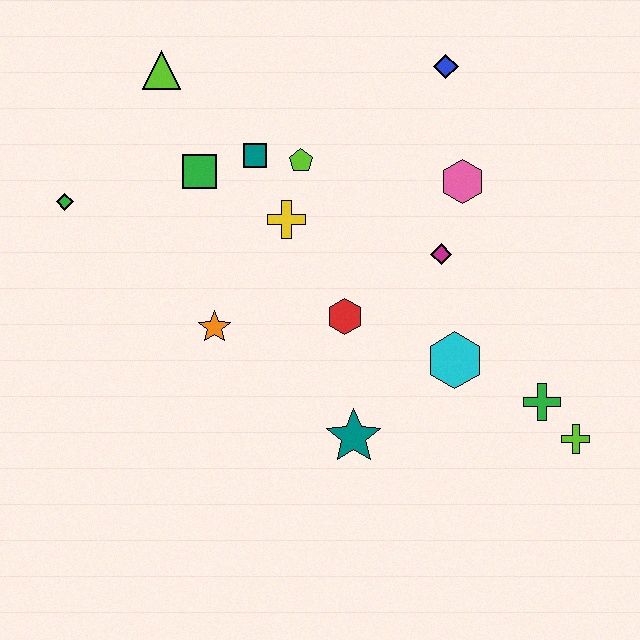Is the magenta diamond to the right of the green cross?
No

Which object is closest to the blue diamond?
The pink hexagon is closest to the blue diamond.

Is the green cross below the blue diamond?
Yes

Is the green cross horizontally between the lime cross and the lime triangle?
Yes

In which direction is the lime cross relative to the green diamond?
The lime cross is to the right of the green diamond.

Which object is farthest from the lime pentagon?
The lime cross is farthest from the lime pentagon.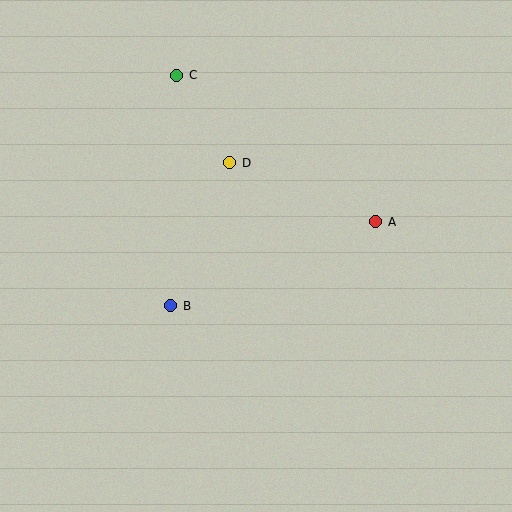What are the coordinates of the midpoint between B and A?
The midpoint between B and A is at (273, 264).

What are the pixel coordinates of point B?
Point B is at (171, 306).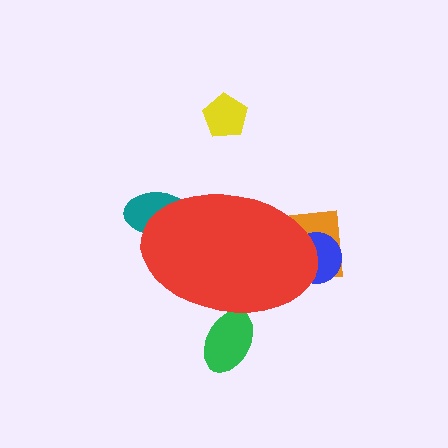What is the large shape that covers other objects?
A red ellipse.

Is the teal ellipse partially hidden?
Yes, the teal ellipse is partially hidden behind the red ellipse.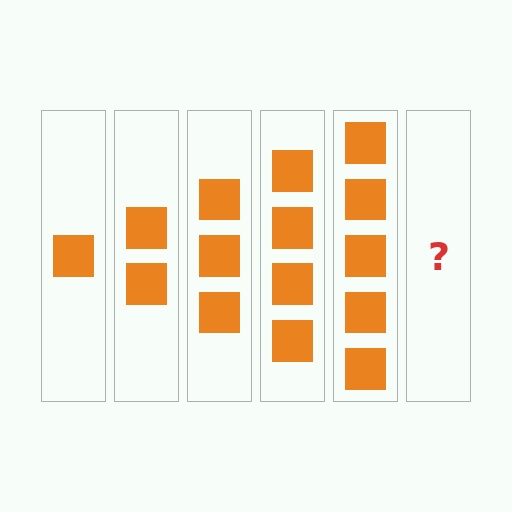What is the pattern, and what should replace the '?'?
The pattern is that each step adds one more square. The '?' should be 6 squares.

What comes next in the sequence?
The next element should be 6 squares.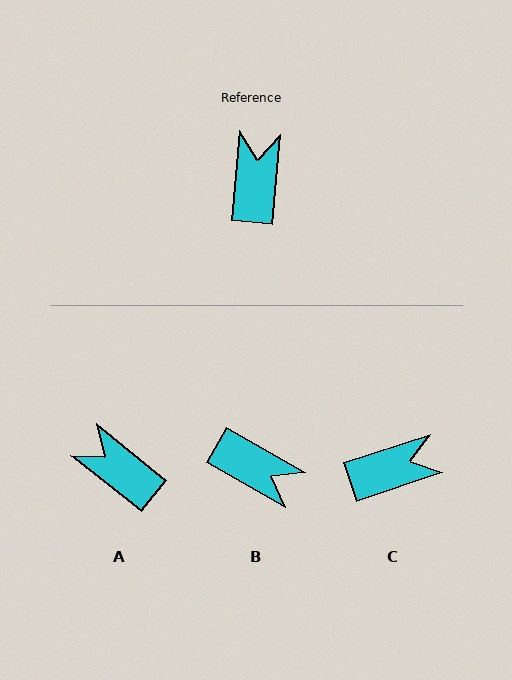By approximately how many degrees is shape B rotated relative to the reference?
Approximately 114 degrees clockwise.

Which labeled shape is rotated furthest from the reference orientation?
B, about 114 degrees away.